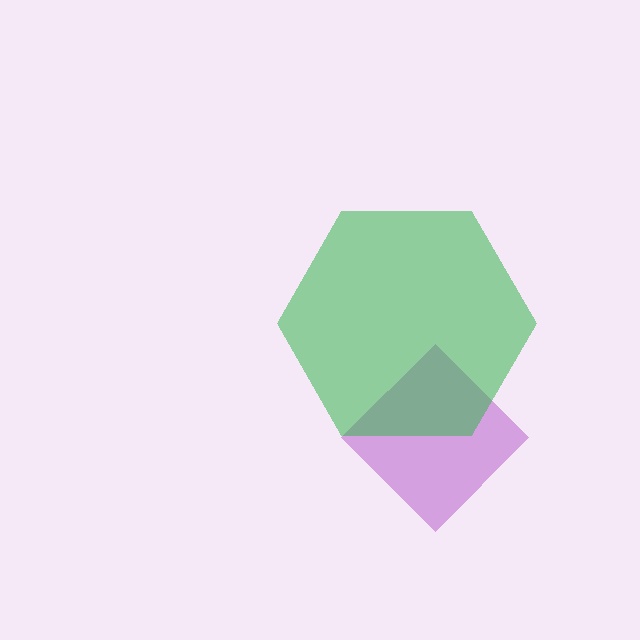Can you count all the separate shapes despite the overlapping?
Yes, there are 2 separate shapes.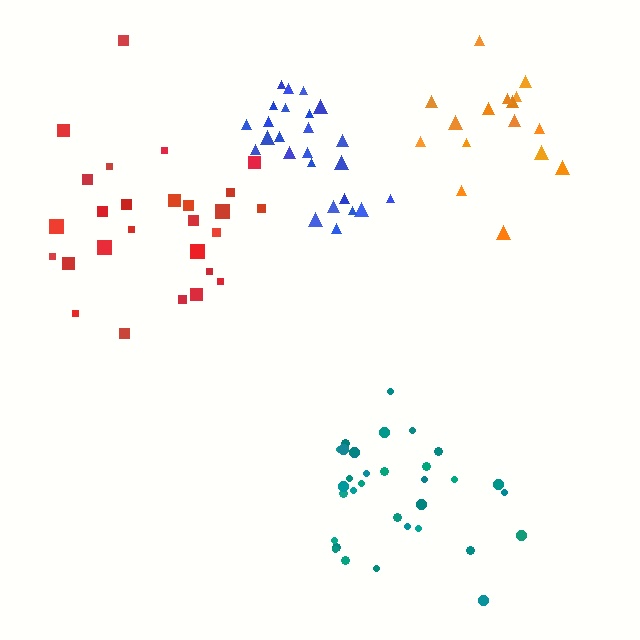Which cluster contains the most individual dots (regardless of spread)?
Teal (32).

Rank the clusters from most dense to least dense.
teal, blue, red, orange.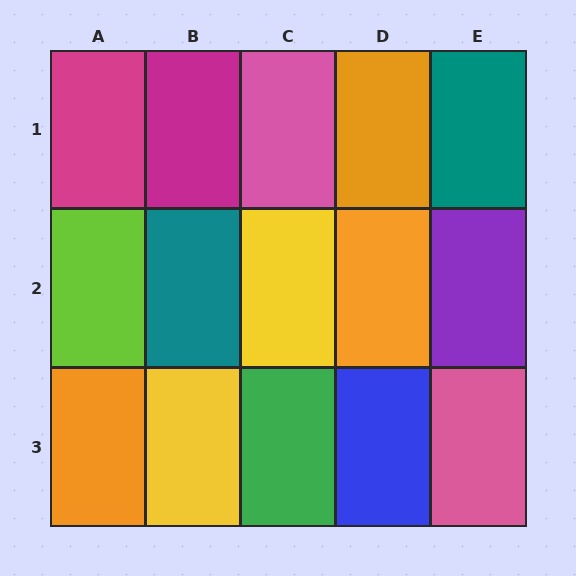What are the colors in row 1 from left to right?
Magenta, magenta, pink, orange, teal.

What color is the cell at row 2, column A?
Lime.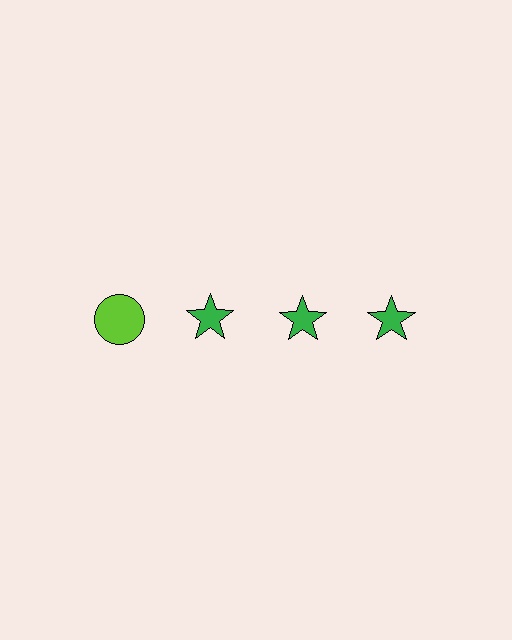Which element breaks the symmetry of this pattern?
The lime circle in the top row, leftmost column breaks the symmetry. All other shapes are green stars.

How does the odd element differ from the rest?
It differs in both color (lime instead of green) and shape (circle instead of star).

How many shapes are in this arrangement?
There are 4 shapes arranged in a grid pattern.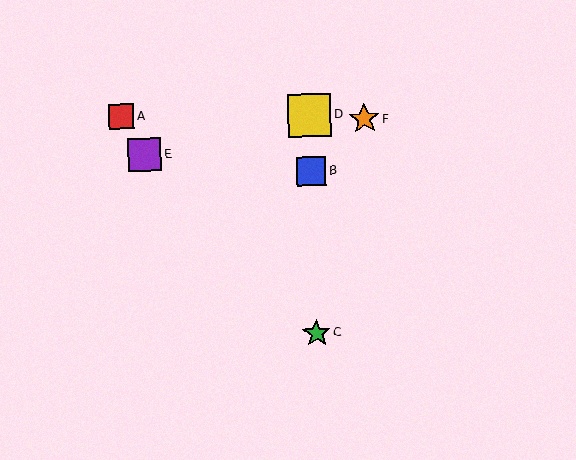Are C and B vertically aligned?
Yes, both are at x≈317.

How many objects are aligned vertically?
3 objects (B, C, D) are aligned vertically.